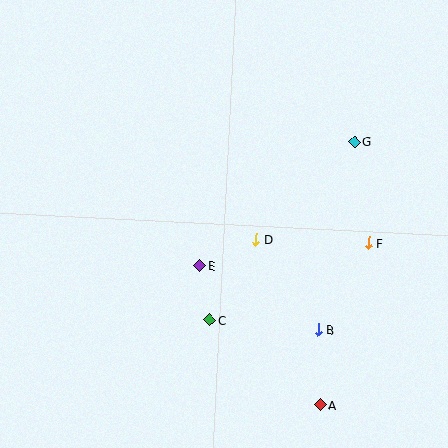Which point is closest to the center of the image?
Point D at (256, 239) is closest to the center.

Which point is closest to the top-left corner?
Point E is closest to the top-left corner.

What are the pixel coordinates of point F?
Point F is at (368, 243).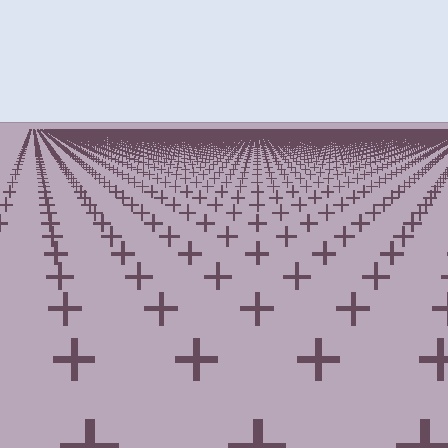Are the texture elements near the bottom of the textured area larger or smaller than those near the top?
Larger. Near the bottom, elements are closer to the viewer and appear at a bigger on-screen size.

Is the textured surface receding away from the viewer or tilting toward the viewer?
The surface is receding away from the viewer. Texture elements get smaller and denser toward the top.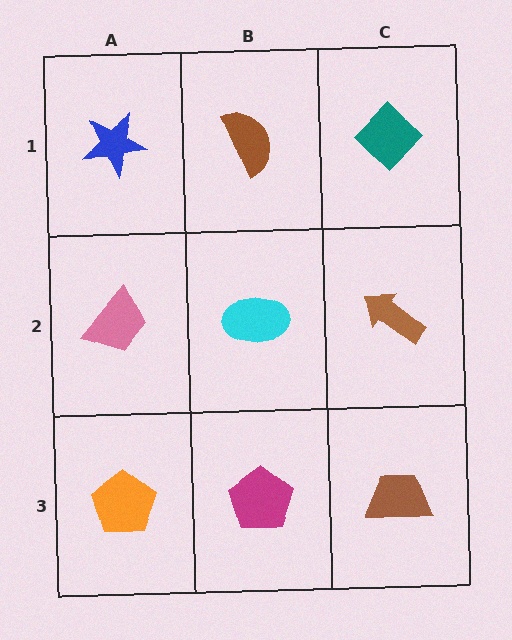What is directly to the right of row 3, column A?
A magenta pentagon.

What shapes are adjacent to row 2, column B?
A brown semicircle (row 1, column B), a magenta pentagon (row 3, column B), a pink trapezoid (row 2, column A), a brown arrow (row 2, column C).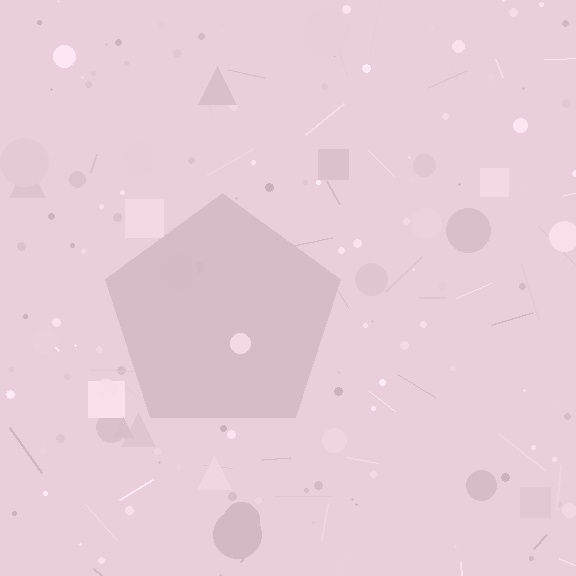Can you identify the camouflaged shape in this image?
The camouflaged shape is a pentagon.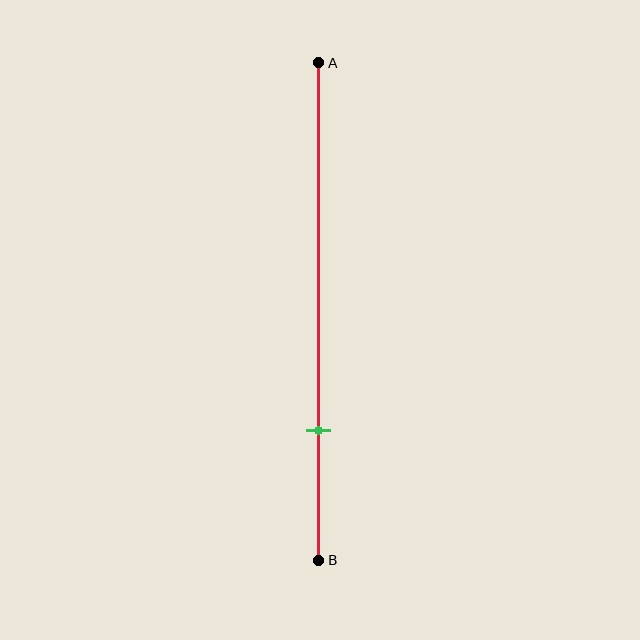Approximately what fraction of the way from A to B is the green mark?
The green mark is approximately 75% of the way from A to B.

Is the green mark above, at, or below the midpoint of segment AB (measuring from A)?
The green mark is below the midpoint of segment AB.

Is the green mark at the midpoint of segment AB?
No, the mark is at about 75% from A, not at the 50% midpoint.